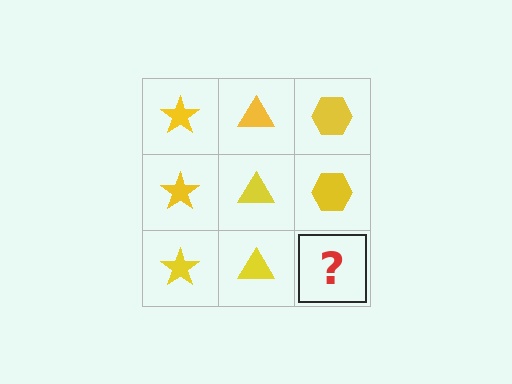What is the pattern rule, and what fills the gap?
The rule is that each column has a consistent shape. The gap should be filled with a yellow hexagon.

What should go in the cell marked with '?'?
The missing cell should contain a yellow hexagon.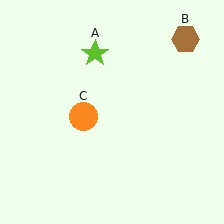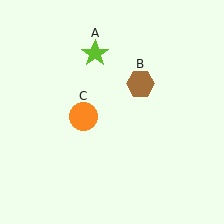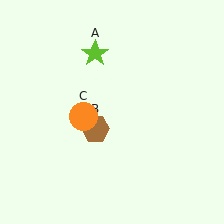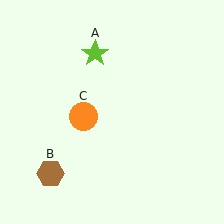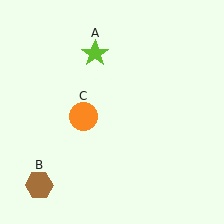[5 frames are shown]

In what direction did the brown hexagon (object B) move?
The brown hexagon (object B) moved down and to the left.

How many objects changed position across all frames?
1 object changed position: brown hexagon (object B).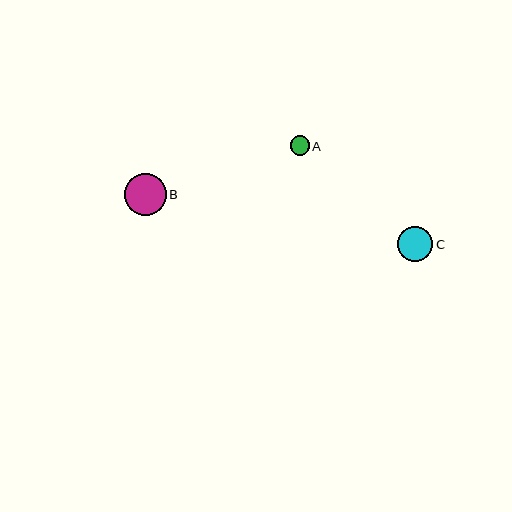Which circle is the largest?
Circle B is the largest with a size of approximately 42 pixels.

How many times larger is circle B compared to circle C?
Circle B is approximately 1.2 times the size of circle C.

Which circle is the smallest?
Circle A is the smallest with a size of approximately 19 pixels.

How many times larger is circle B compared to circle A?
Circle B is approximately 2.2 times the size of circle A.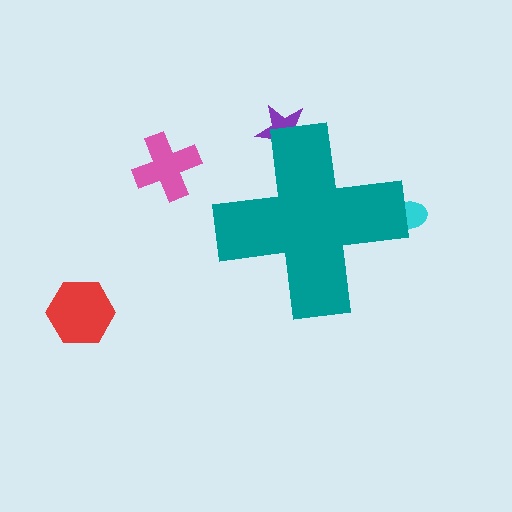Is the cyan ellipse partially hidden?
Yes, the cyan ellipse is partially hidden behind the teal cross.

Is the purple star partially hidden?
Yes, the purple star is partially hidden behind the teal cross.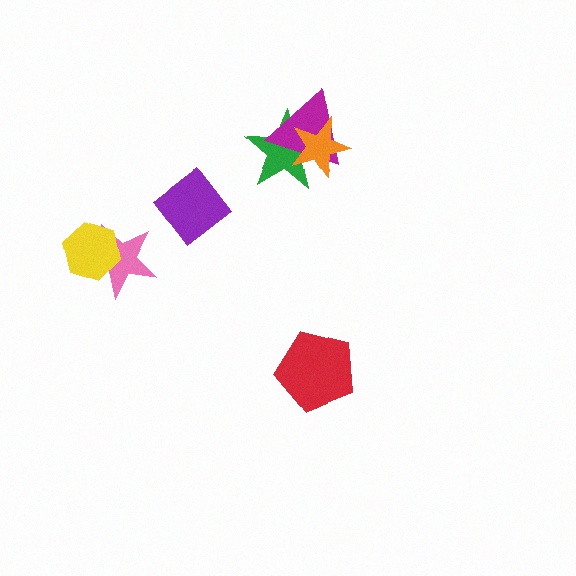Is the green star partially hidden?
Yes, it is partially covered by another shape.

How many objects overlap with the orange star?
2 objects overlap with the orange star.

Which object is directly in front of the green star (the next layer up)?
The magenta triangle is directly in front of the green star.